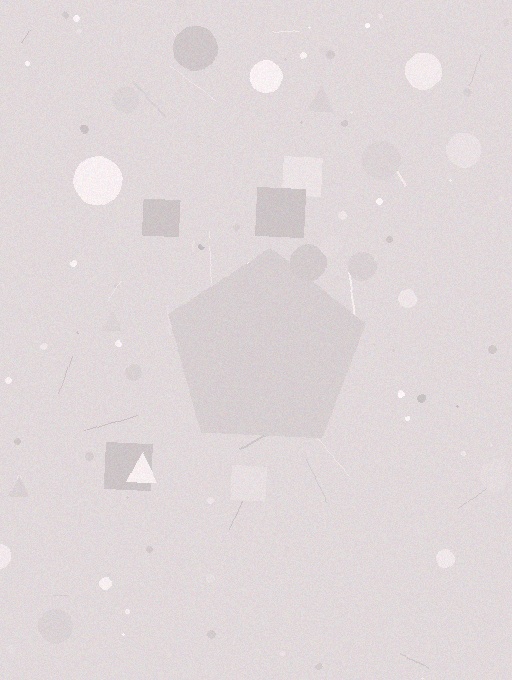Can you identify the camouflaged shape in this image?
The camouflaged shape is a pentagon.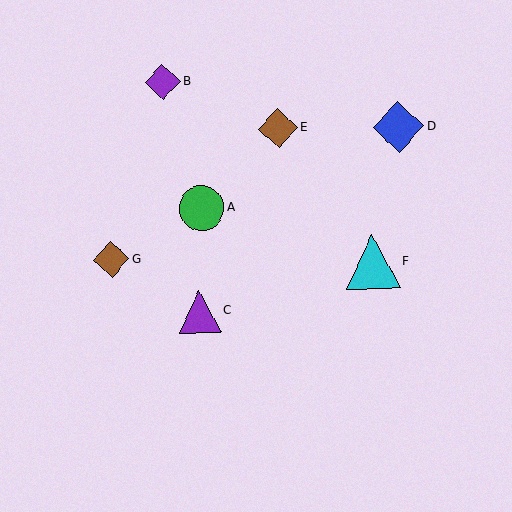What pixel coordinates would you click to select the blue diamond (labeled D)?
Click at (398, 127) to select the blue diamond D.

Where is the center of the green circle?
The center of the green circle is at (202, 208).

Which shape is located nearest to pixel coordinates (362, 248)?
The cyan triangle (labeled F) at (373, 262) is nearest to that location.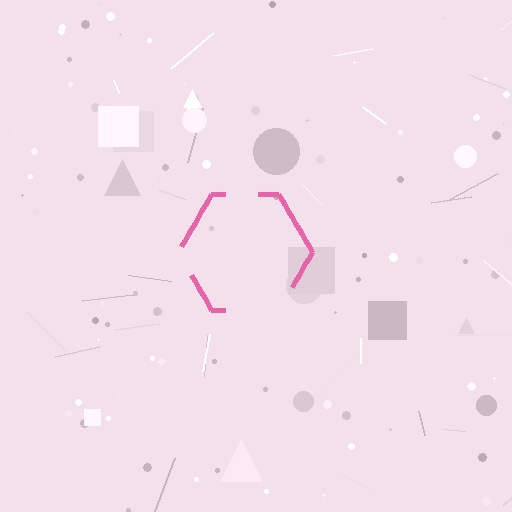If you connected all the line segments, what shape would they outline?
They would outline a hexagon.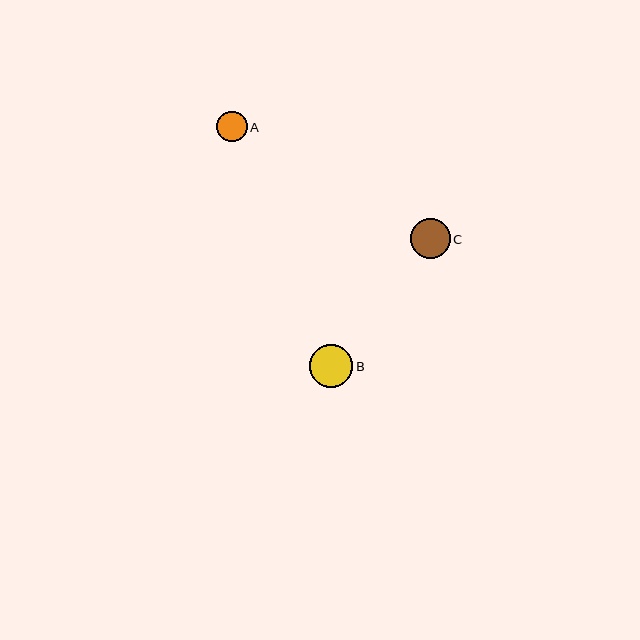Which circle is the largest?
Circle B is the largest with a size of approximately 43 pixels.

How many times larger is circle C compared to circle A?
Circle C is approximately 1.3 times the size of circle A.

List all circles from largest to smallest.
From largest to smallest: B, C, A.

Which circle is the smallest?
Circle A is the smallest with a size of approximately 30 pixels.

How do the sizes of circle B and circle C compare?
Circle B and circle C are approximately the same size.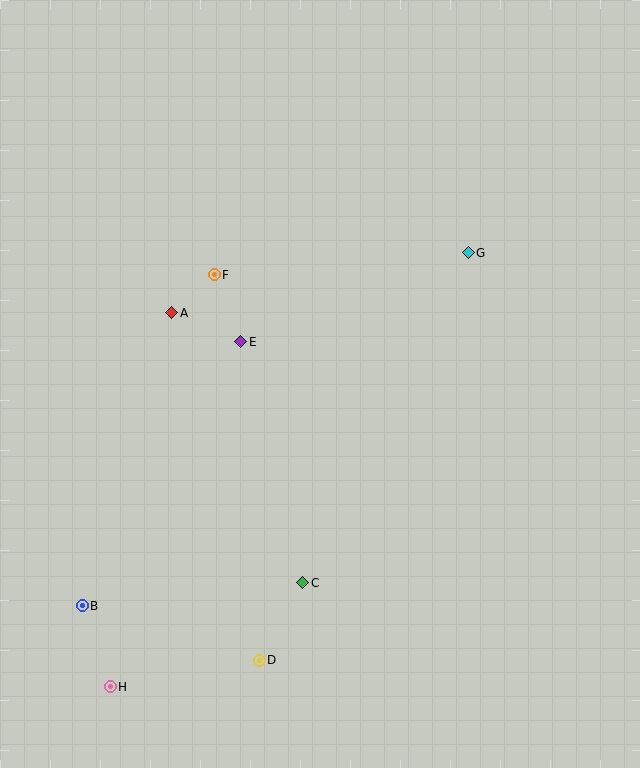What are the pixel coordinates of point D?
Point D is at (259, 660).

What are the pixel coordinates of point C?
Point C is at (303, 583).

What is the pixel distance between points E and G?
The distance between E and G is 244 pixels.